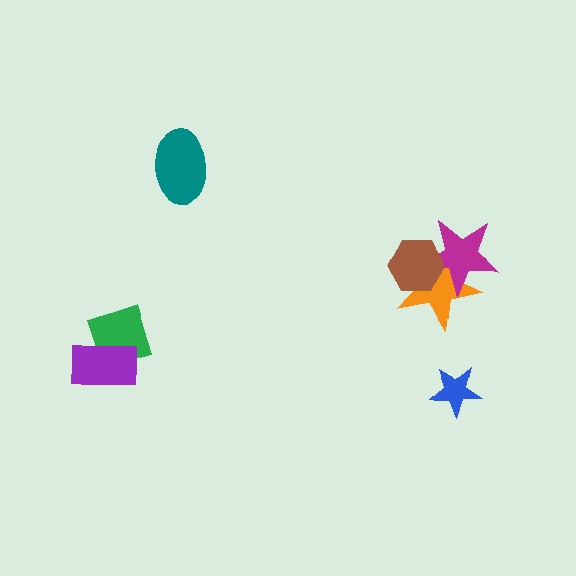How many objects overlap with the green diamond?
1 object overlaps with the green diamond.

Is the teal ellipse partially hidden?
No, no other shape covers it.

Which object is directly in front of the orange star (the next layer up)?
The magenta star is directly in front of the orange star.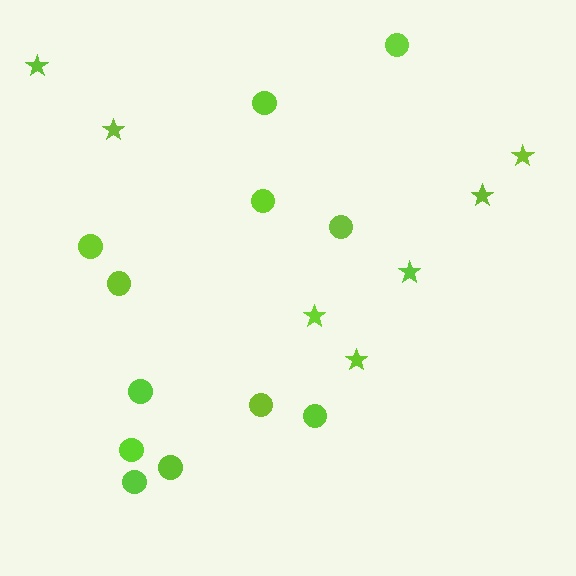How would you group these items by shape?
There are 2 groups: one group of stars (7) and one group of circles (12).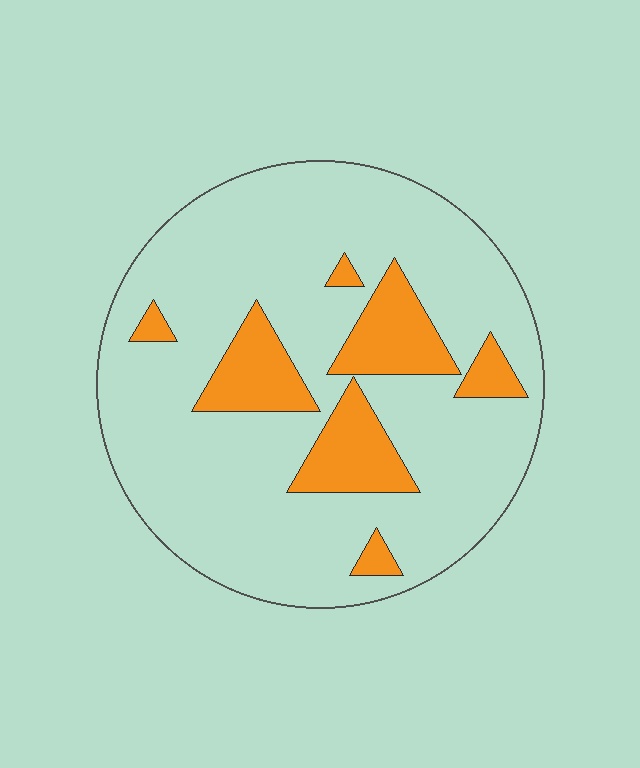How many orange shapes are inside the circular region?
7.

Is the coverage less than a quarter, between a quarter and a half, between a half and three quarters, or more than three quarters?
Less than a quarter.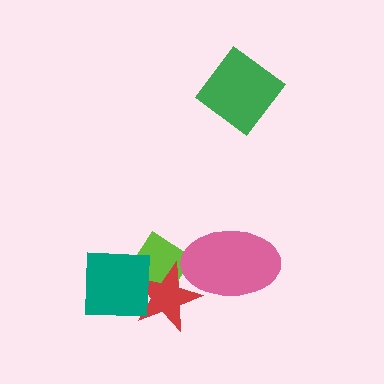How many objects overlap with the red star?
3 objects overlap with the red star.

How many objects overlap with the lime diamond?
3 objects overlap with the lime diamond.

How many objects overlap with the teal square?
2 objects overlap with the teal square.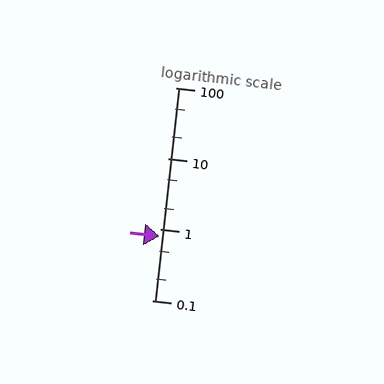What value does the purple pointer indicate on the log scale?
The pointer indicates approximately 0.8.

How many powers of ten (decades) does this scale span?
The scale spans 3 decades, from 0.1 to 100.